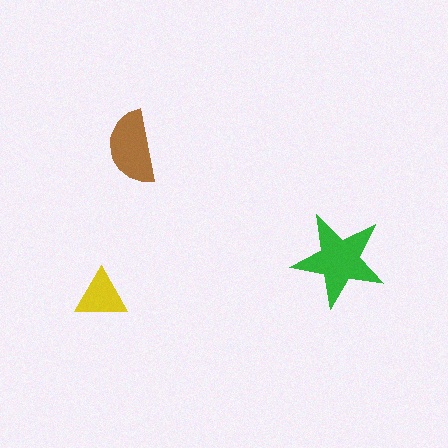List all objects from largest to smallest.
The green star, the brown semicircle, the yellow triangle.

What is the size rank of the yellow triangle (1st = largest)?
3rd.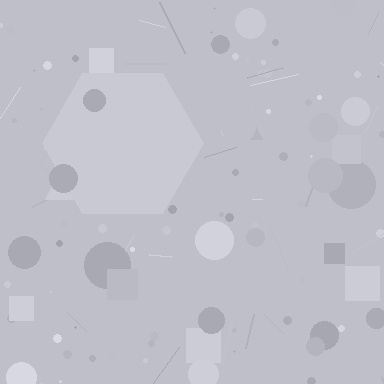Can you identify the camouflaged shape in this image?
The camouflaged shape is a hexagon.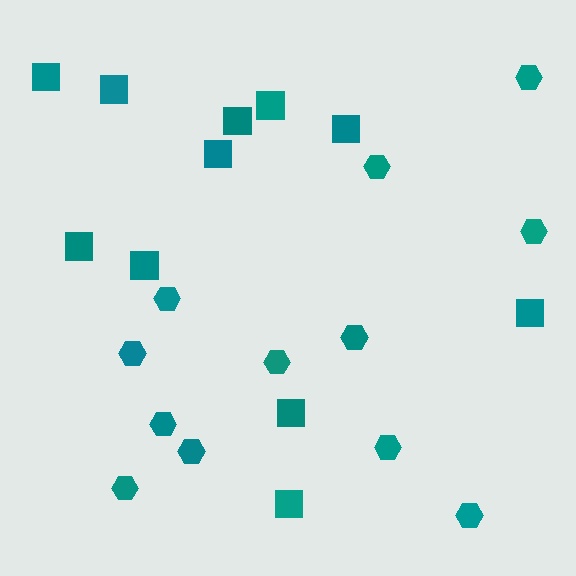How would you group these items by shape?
There are 2 groups: one group of squares (11) and one group of hexagons (12).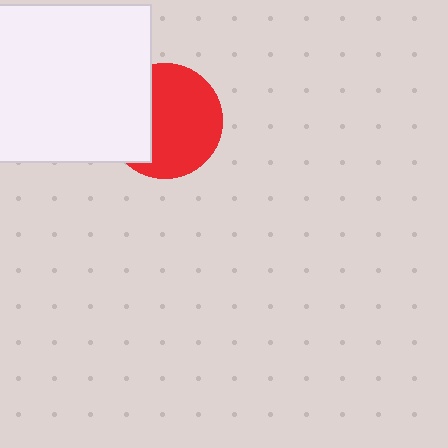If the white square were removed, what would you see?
You would see the complete red circle.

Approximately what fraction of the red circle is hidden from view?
Roughly 33% of the red circle is hidden behind the white square.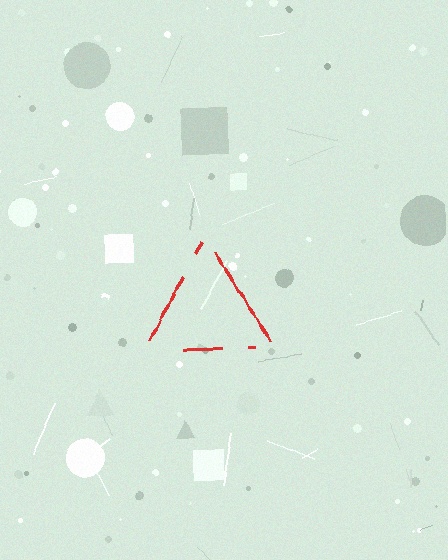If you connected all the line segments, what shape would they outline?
They would outline a triangle.